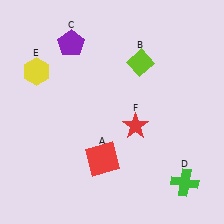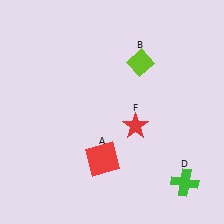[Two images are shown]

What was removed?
The purple pentagon (C), the yellow hexagon (E) were removed in Image 2.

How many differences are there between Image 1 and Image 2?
There are 2 differences between the two images.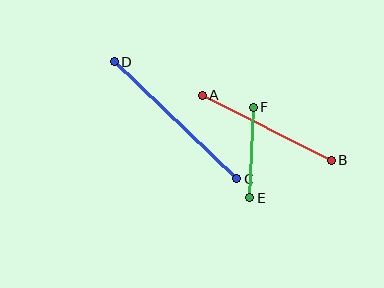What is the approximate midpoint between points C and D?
The midpoint is at approximately (175, 120) pixels.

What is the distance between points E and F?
The distance is approximately 91 pixels.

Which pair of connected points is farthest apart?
Points C and D are farthest apart.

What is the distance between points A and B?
The distance is approximately 145 pixels.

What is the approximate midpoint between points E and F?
The midpoint is at approximately (251, 153) pixels.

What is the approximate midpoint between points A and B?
The midpoint is at approximately (267, 128) pixels.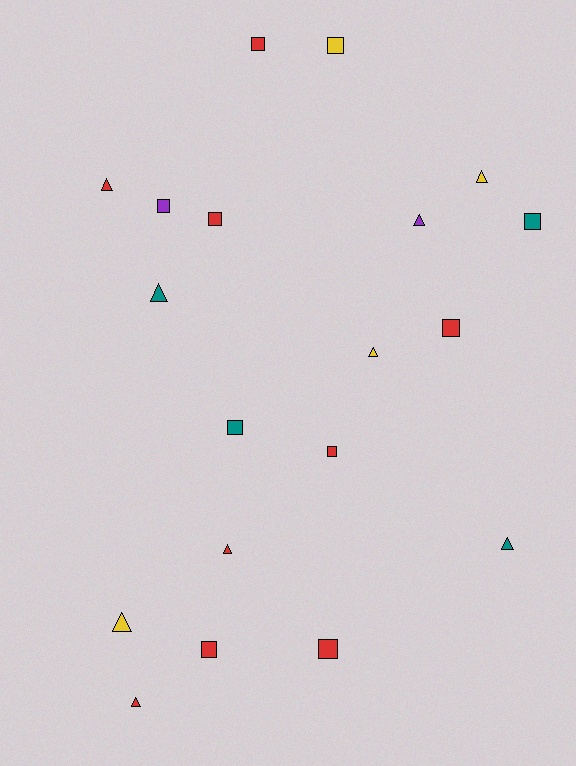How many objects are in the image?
There are 19 objects.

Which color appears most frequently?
Red, with 9 objects.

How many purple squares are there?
There is 1 purple square.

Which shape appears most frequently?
Square, with 10 objects.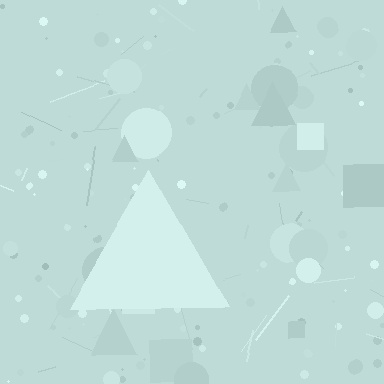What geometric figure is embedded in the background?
A triangle is embedded in the background.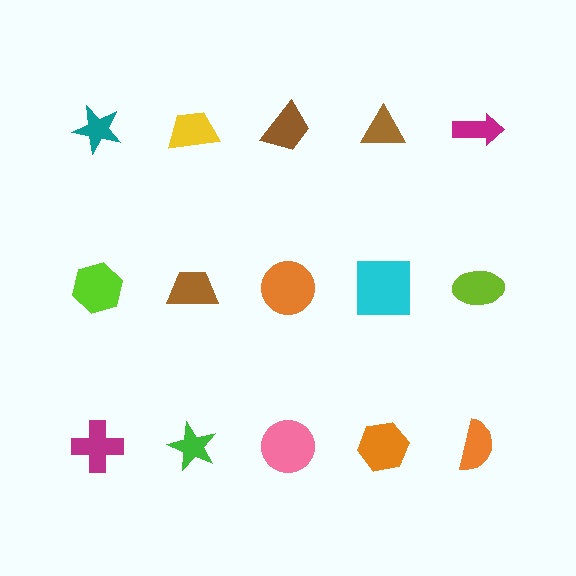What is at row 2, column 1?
A lime hexagon.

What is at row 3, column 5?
An orange semicircle.